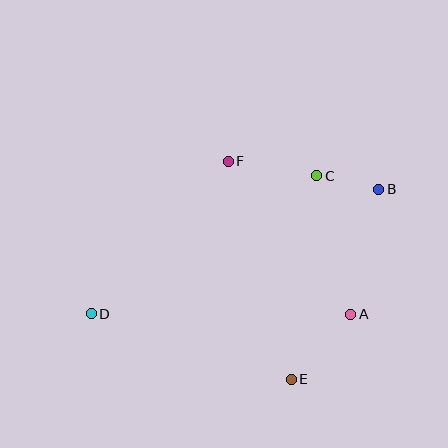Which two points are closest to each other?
Points B and C are closest to each other.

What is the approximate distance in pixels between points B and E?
The distance between B and E is approximately 209 pixels.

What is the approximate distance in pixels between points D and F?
The distance between D and F is approximately 205 pixels.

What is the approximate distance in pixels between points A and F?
The distance between A and F is approximately 196 pixels.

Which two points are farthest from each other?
Points B and D are farthest from each other.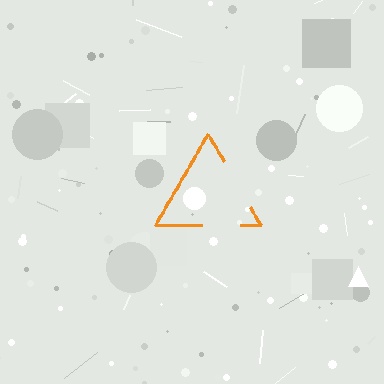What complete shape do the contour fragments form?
The contour fragments form a triangle.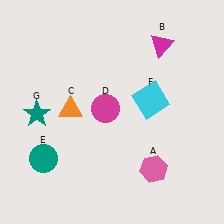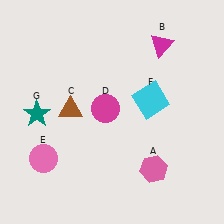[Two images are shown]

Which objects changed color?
C changed from orange to brown. E changed from teal to pink.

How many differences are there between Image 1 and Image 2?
There are 2 differences between the two images.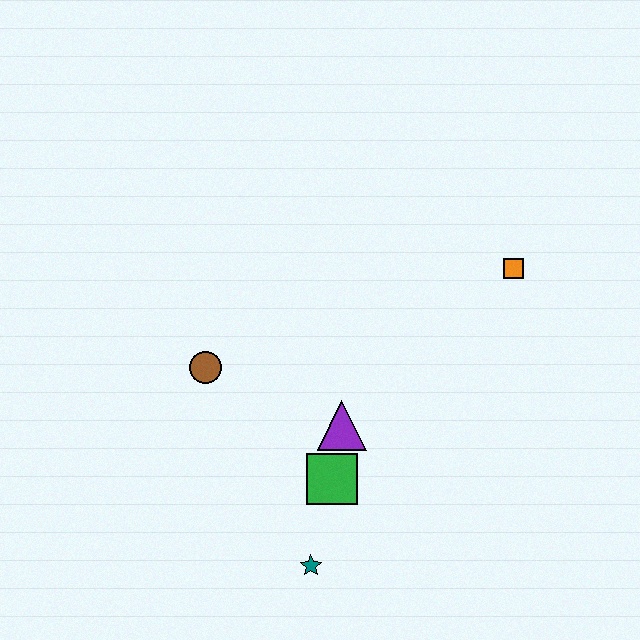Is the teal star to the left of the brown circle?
No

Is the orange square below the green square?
No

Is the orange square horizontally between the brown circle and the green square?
No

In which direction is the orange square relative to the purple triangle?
The orange square is to the right of the purple triangle.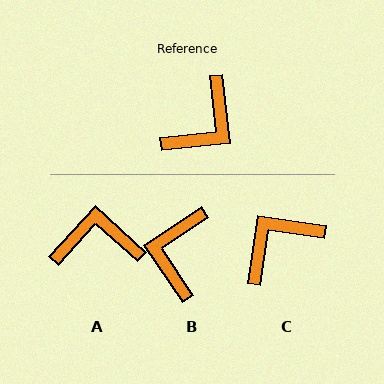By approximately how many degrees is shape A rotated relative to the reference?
Approximately 131 degrees counter-clockwise.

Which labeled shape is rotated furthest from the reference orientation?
C, about 165 degrees away.